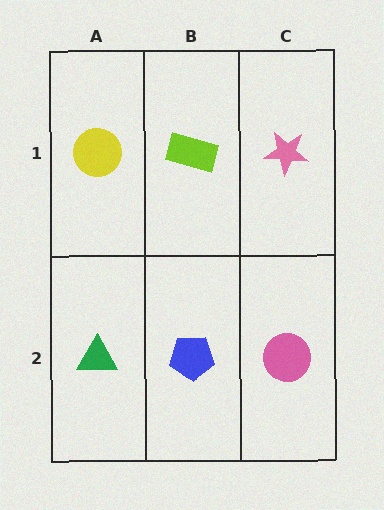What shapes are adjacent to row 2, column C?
A pink star (row 1, column C), a blue pentagon (row 2, column B).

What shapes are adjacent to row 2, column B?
A lime rectangle (row 1, column B), a green triangle (row 2, column A), a pink circle (row 2, column C).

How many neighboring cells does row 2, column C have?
2.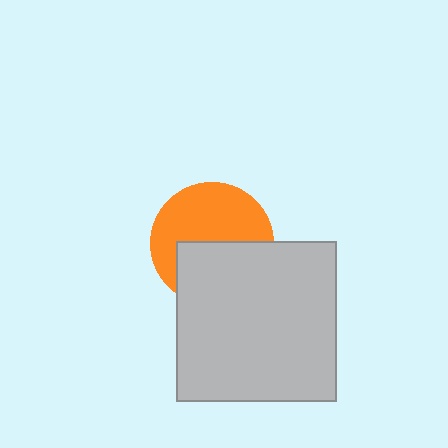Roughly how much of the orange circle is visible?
About half of it is visible (roughly 56%).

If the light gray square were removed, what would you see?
You would see the complete orange circle.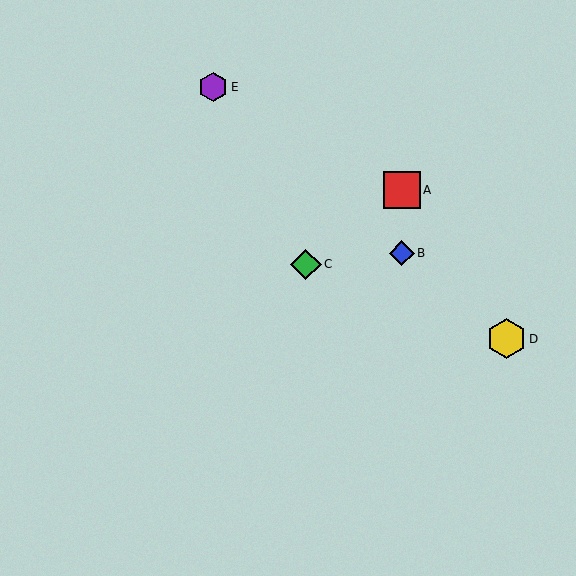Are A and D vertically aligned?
No, A is at x≈402 and D is at x≈506.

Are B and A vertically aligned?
Yes, both are at x≈402.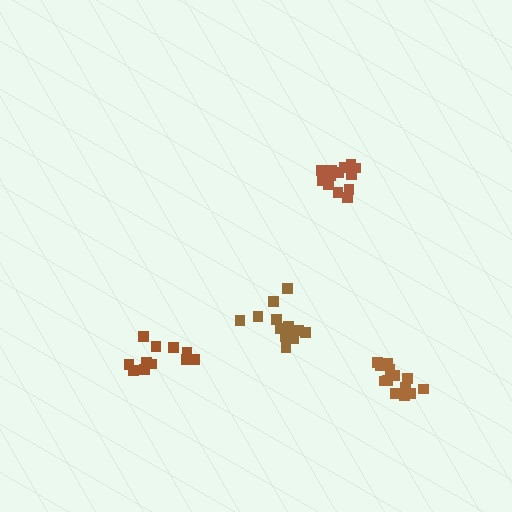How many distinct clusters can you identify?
There are 4 distinct clusters.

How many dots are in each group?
Group 1: 13 dots, Group 2: 13 dots, Group 3: 11 dots, Group 4: 13 dots (50 total).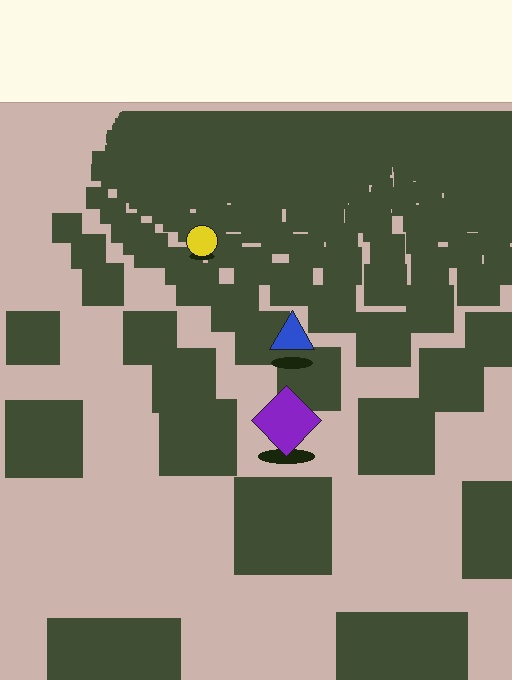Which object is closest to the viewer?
The purple diamond is closest. The texture marks near it are larger and more spread out.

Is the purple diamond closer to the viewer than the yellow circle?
Yes. The purple diamond is closer — you can tell from the texture gradient: the ground texture is coarser near it.